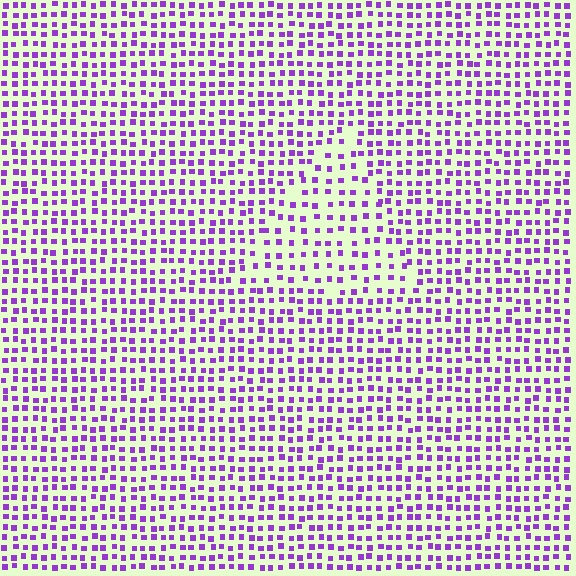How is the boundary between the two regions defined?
The boundary is defined by a change in element density (approximately 1.6x ratio). All elements are the same color, size, and shape.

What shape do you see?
I see a triangle.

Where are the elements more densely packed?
The elements are more densely packed outside the triangle boundary.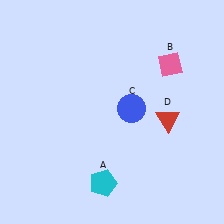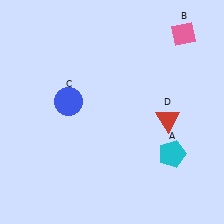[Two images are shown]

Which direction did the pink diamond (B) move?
The pink diamond (B) moved up.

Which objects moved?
The objects that moved are: the cyan pentagon (A), the pink diamond (B), the blue circle (C).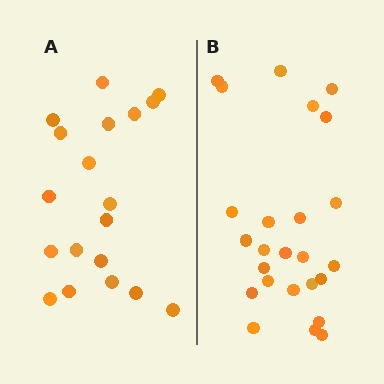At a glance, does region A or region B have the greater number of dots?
Region B (the right region) has more dots.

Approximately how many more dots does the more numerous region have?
Region B has about 6 more dots than region A.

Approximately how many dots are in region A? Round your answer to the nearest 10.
About 20 dots. (The exact count is 19, which rounds to 20.)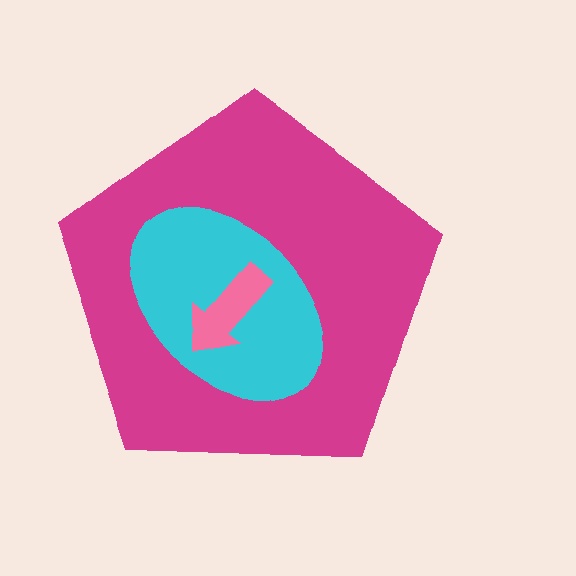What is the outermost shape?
The magenta pentagon.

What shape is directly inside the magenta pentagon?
The cyan ellipse.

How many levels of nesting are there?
3.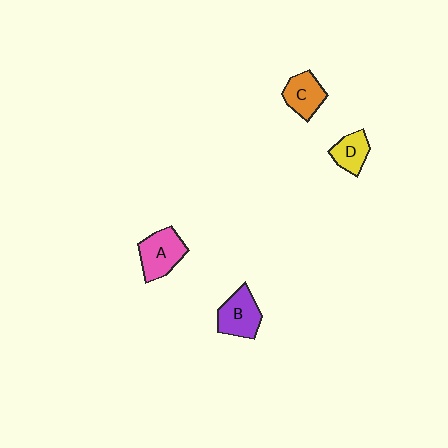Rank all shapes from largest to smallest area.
From largest to smallest: A (pink), B (purple), C (orange), D (yellow).